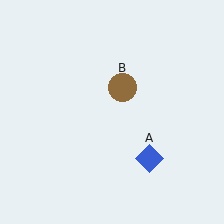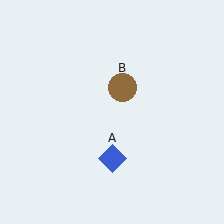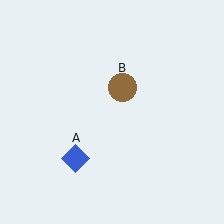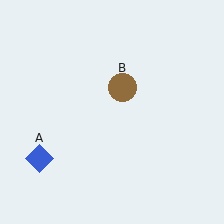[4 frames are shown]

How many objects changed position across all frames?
1 object changed position: blue diamond (object A).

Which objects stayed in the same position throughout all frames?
Brown circle (object B) remained stationary.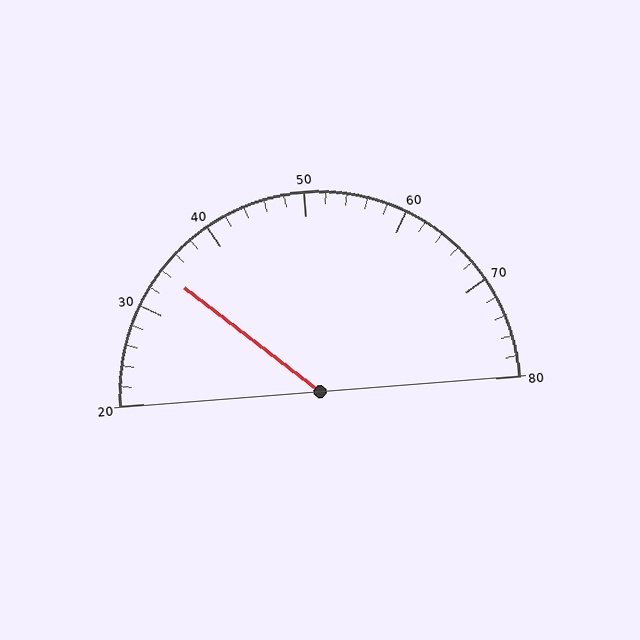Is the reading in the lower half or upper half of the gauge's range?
The reading is in the lower half of the range (20 to 80).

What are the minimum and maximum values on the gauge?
The gauge ranges from 20 to 80.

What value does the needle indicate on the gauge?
The needle indicates approximately 34.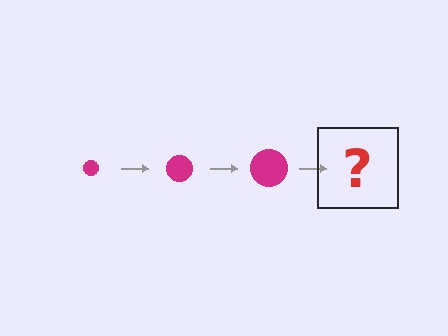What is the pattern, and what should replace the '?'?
The pattern is that the circle gets progressively larger each step. The '?' should be a magenta circle, larger than the previous one.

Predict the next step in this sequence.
The next step is a magenta circle, larger than the previous one.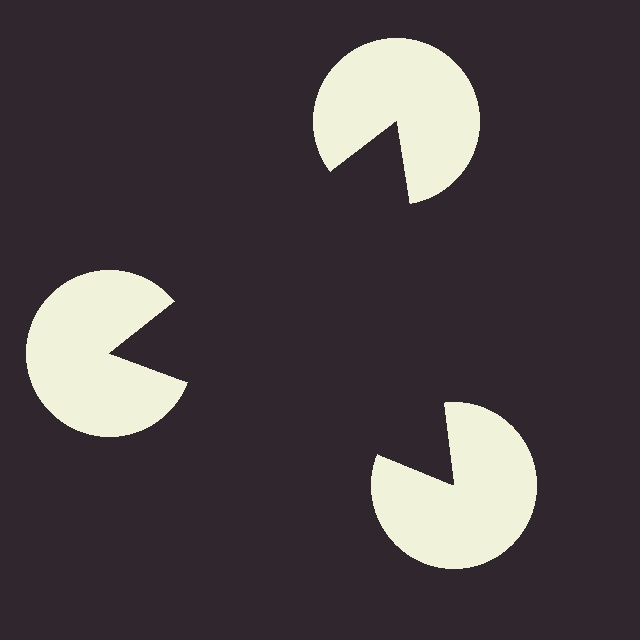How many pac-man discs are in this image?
There are 3 — one at each vertex of the illusory triangle.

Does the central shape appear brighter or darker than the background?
It typically appears slightly darker than the background, even though no actual brightness change is drawn.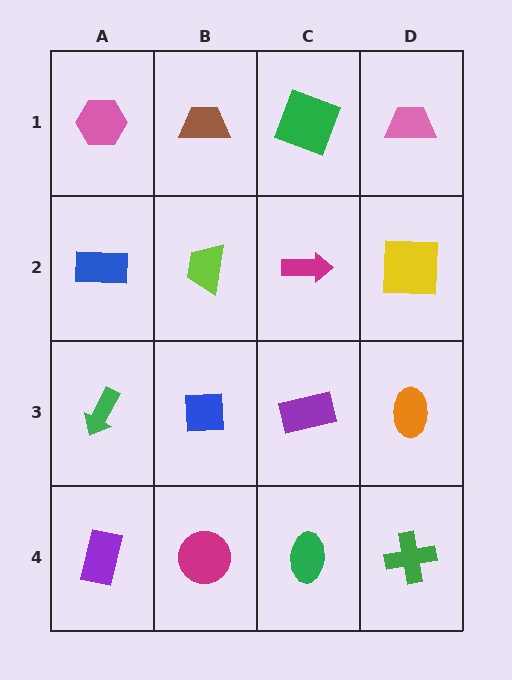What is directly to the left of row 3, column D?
A purple rectangle.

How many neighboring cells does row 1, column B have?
3.